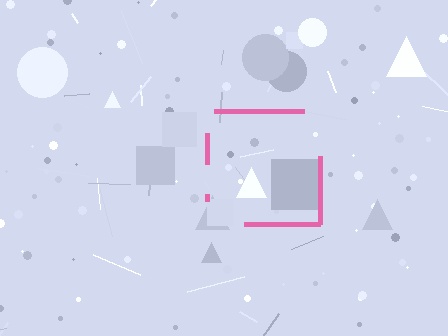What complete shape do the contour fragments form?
The contour fragments form a square.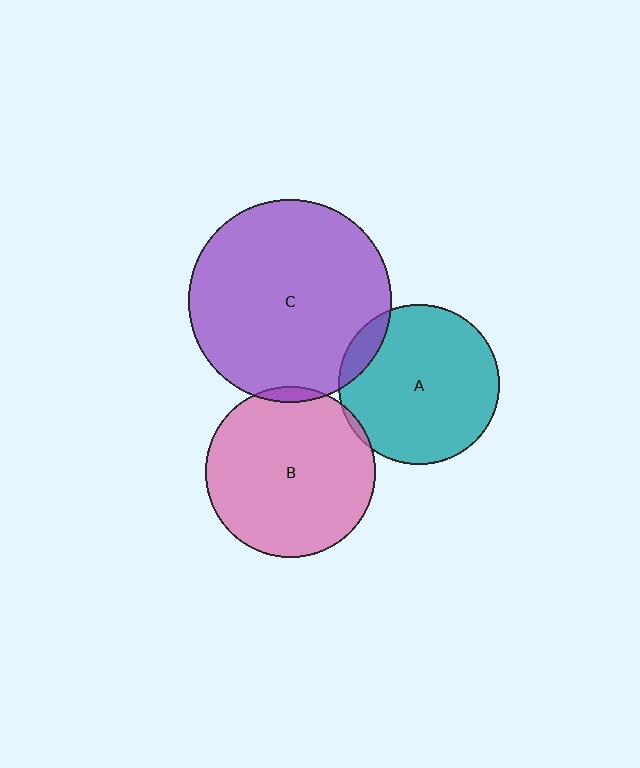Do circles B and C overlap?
Yes.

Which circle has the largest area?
Circle C (purple).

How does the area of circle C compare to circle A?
Approximately 1.6 times.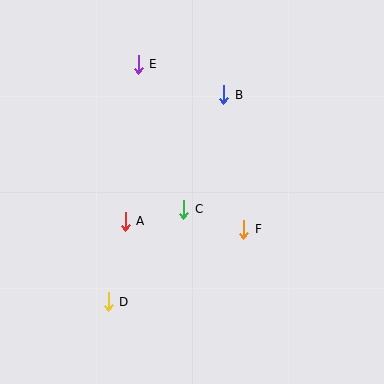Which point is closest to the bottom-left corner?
Point D is closest to the bottom-left corner.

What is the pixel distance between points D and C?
The distance between D and C is 119 pixels.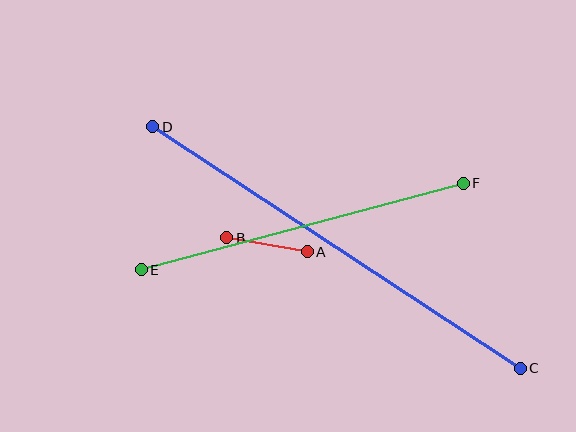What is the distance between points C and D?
The distance is approximately 440 pixels.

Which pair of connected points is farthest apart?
Points C and D are farthest apart.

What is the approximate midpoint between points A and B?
The midpoint is at approximately (267, 245) pixels.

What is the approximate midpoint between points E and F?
The midpoint is at approximately (302, 227) pixels.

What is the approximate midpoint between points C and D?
The midpoint is at approximately (336, 248) pixels.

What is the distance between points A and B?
The distance is approximately 82 pixels.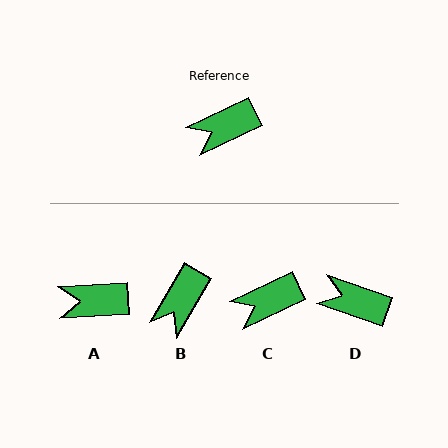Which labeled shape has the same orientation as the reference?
C.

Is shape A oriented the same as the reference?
No, it is off by about 22 degrees.